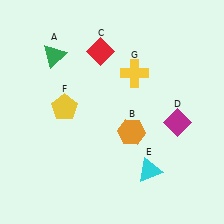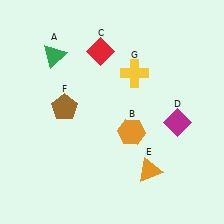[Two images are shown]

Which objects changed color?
E changed from cyan to orange. F changed from yellow to brown.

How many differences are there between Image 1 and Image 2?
There are 2 differences between the two images.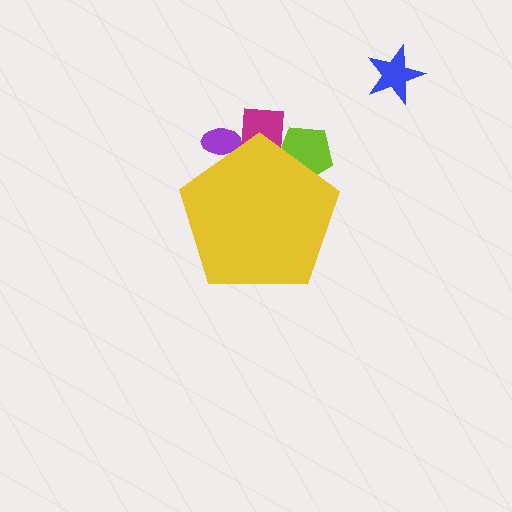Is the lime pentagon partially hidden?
Yes, the lime pentagon is partially hidden behind the yellow pentagon.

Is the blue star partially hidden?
No, the blue star is fully visible.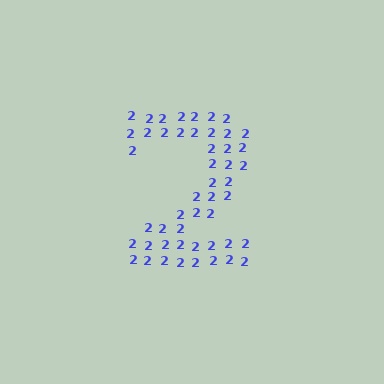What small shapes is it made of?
It is made of small digit 2's.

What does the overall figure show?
The overall figure shows the digit 2.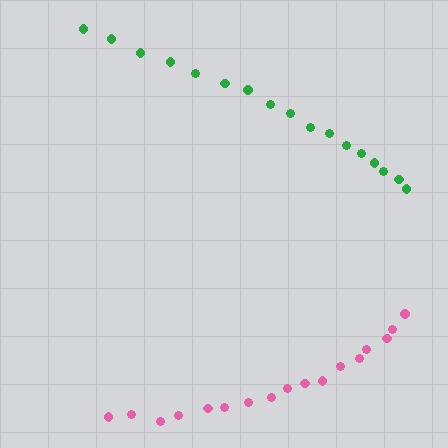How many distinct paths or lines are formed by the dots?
There are 2 distinct paths.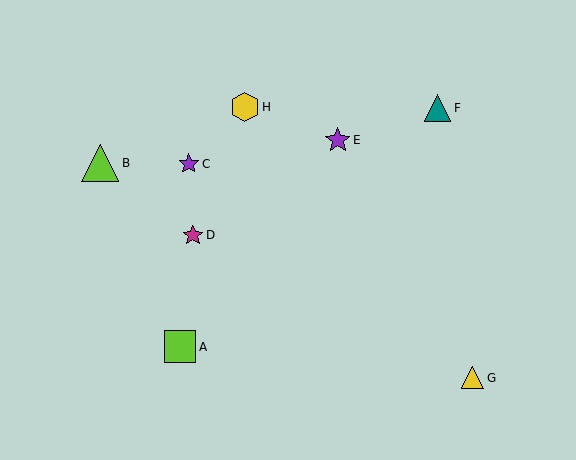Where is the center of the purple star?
The center of the purple star is at (338, 140).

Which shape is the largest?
The lime triangle (labeled B) is the largest.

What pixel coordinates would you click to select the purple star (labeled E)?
Click at (338, 140) to select the purple star E.